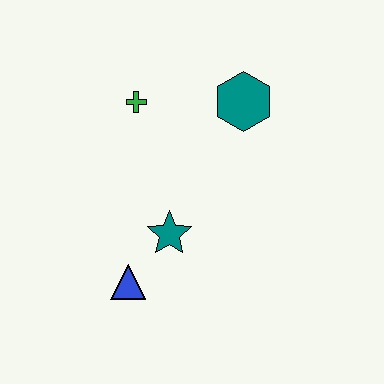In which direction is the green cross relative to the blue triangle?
The green cross is above the blue triangle.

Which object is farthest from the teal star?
The teal hexagon is farthest from the teal star.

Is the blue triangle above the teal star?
No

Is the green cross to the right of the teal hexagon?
No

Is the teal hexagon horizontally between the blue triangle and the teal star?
No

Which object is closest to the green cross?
The teal hexagon is closest to the green cross.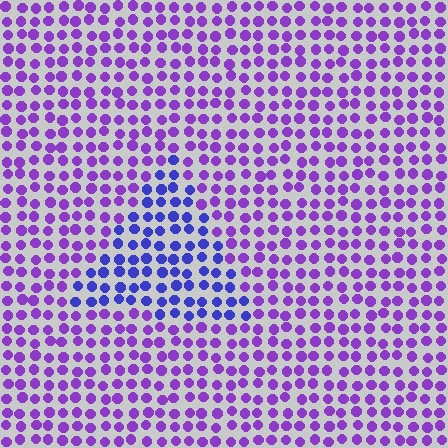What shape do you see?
I see a triangle.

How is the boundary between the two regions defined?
The boundary is defined purely by a slight shift in hue (about 36 degrees). Spacing, size, and orientation are identical on both sides.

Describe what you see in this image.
The image is filled with small purple elements in a uniform arrangement. A triangle-shaped region is visible where the elements are tinted to a slightly different hue, forming a subtle color boundary.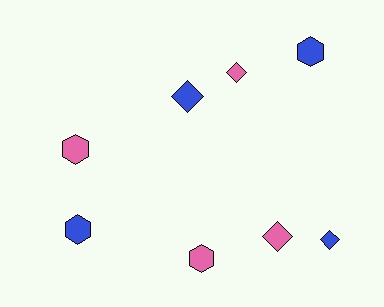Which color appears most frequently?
Blue, with 4 objects.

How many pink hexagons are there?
There are 2 pink hexagons.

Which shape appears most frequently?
Diamond, with 4 objects.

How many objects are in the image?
There are 8 objects.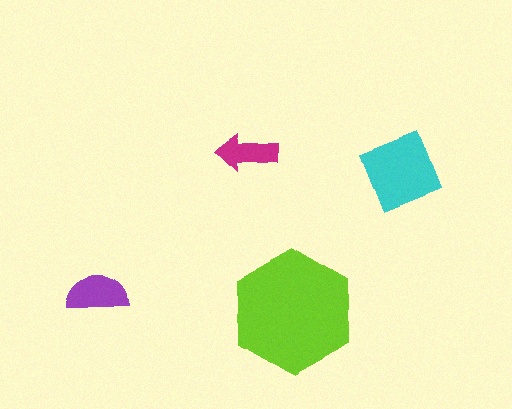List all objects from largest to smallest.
The lime hexagon, the cyan square, the purple semicircle, the magenta arrow.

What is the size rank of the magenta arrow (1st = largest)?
4th.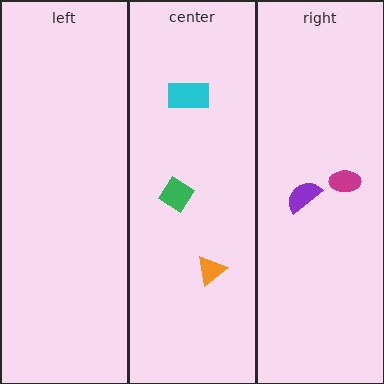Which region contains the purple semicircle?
The right region.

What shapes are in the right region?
The purple semicircle, the magenta ellipse.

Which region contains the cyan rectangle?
The center region.